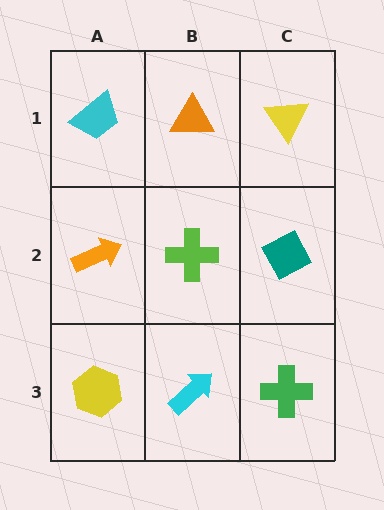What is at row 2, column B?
A lime cross.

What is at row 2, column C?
A teal diamond.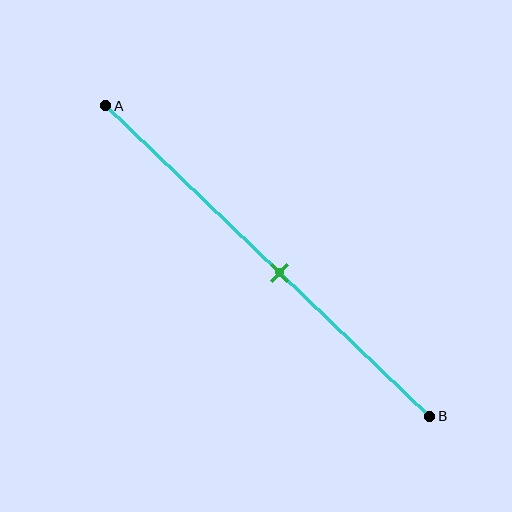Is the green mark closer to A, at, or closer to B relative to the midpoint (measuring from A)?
The green mark is closer to point B than the midpoint of segment AB.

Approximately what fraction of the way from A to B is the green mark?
The green mark is approximately 55% of the way from A to B.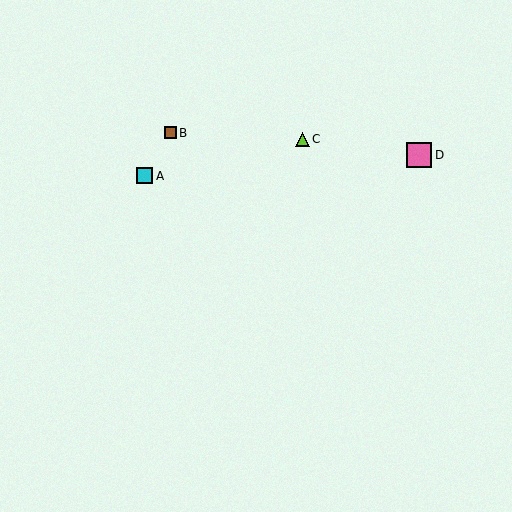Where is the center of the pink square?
The center of the pink square is at (419, 155).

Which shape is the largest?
The pink square (labeled D) is the largest.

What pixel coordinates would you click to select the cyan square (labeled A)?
Click at (145, 176) to select the cyan square A.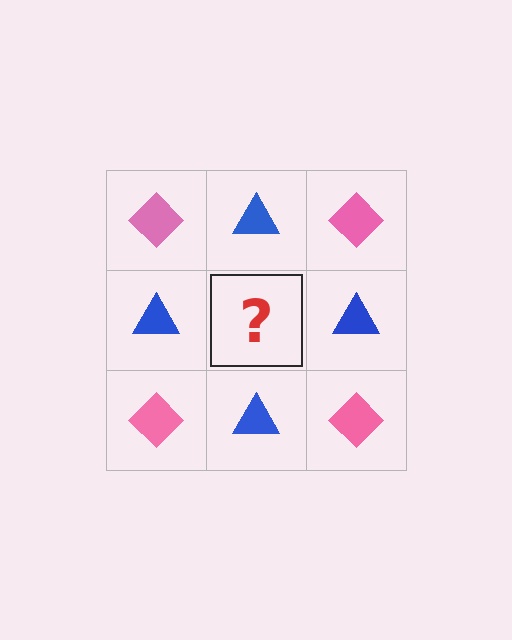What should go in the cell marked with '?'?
The missing cell should contain a pink diamond.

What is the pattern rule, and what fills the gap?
The rule is that it alternates pink diamond and blue triangle in a checkerboard pattern. The gap should be filled with a pink diamond.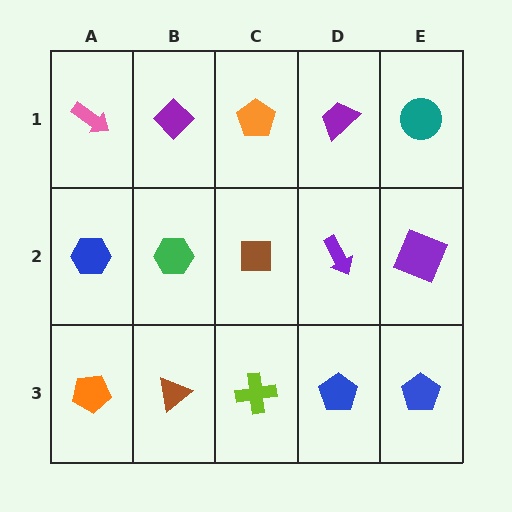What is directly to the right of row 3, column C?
A blue pentagon.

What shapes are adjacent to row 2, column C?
An orange pentagon (row 1, column C), a lime cross (row 3, column C), a green hexagon (row 2, column B), a purple arrow (row 2, column D).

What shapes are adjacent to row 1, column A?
A blue hexagon (row 2, column A), a purple diamond (row 1, column B).